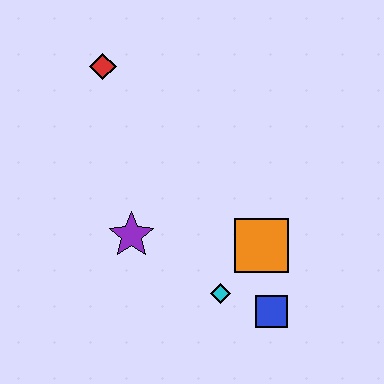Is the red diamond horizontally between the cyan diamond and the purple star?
No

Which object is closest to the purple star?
The cyan diamond is closest to the purple star.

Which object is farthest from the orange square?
The red diamond is farthest from the orange square.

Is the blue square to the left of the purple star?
No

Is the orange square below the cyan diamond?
No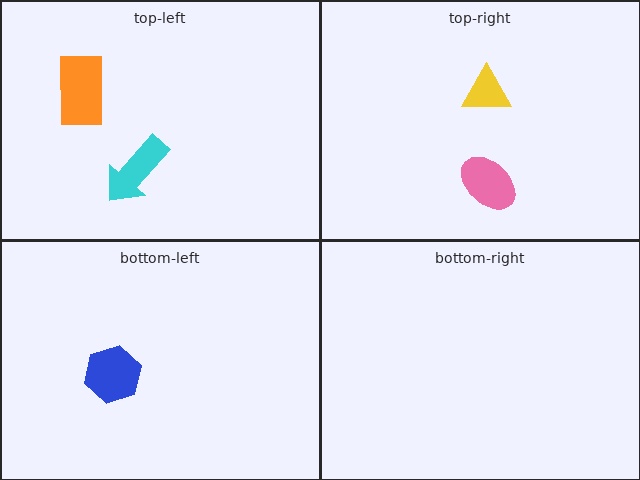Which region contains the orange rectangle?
The top-left region.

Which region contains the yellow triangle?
The top-right region.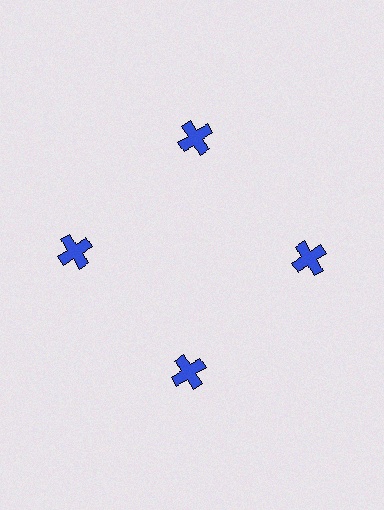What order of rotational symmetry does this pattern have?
This pattern has 4-fold rotational symmetry.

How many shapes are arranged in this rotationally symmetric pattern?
There are 4 shapes, arranged in 4 groups of 1.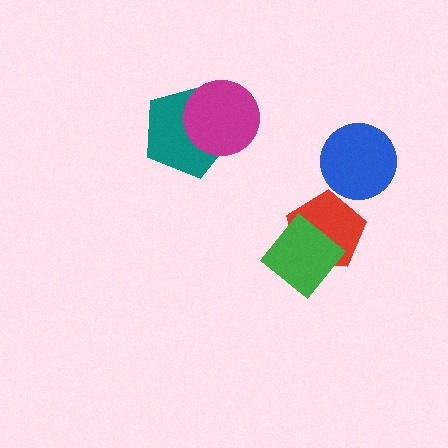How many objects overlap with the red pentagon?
1 object overlaps with the red pentagon.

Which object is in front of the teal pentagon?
The magenta circle is in front of the teal pentagon.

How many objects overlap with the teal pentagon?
1 object overlaps with the teal pentagon.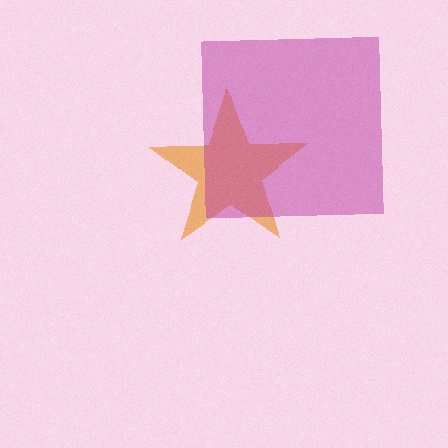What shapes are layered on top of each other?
The layered shapes are: an orange star, a magenta square.